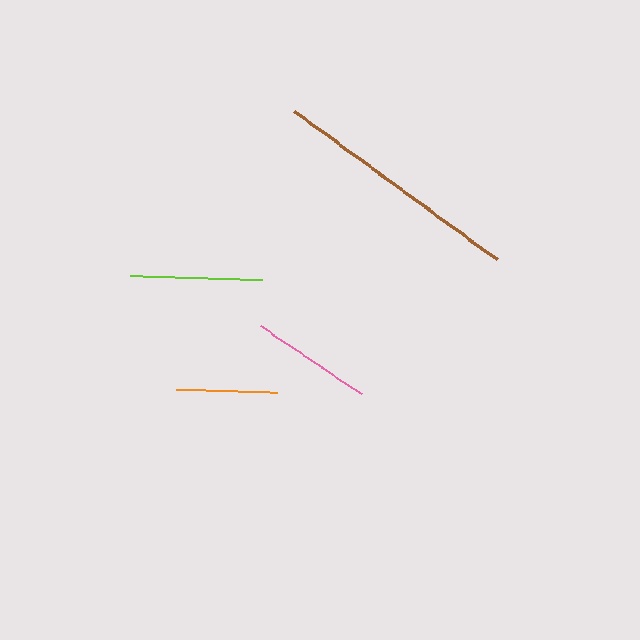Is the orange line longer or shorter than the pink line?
The pink line is longer than the orange line.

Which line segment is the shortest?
The orange line is the shortest at approximately 101 pixels.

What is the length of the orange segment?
The orange segment is approximately 101 pixels long.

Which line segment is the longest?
The brown line is the longest at approximately 252 pixels.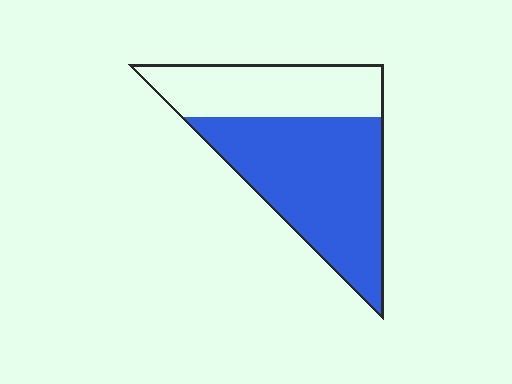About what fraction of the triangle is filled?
About five eighths (5/8).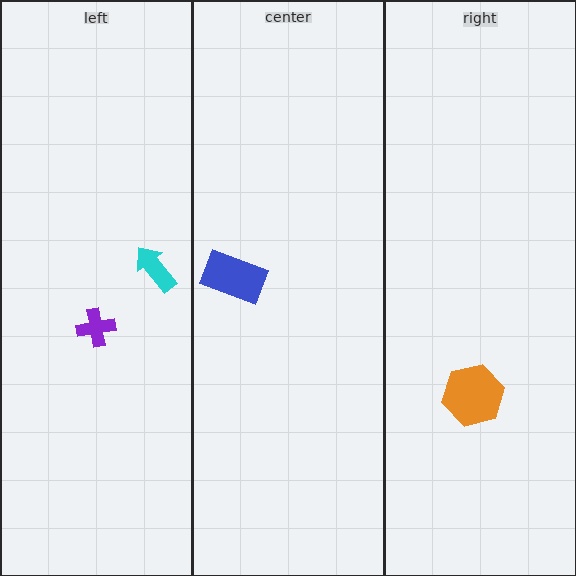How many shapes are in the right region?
1.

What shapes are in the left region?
The cyan arrow, the purple cross.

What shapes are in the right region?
The orange hexagon.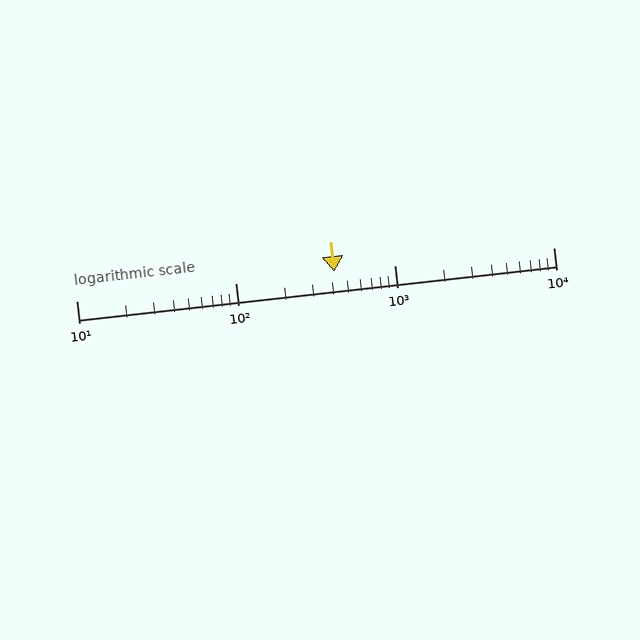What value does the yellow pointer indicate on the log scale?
The pointer indicates approximately 420.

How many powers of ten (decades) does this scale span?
The scale spans 3 decades, from 10 to 10000.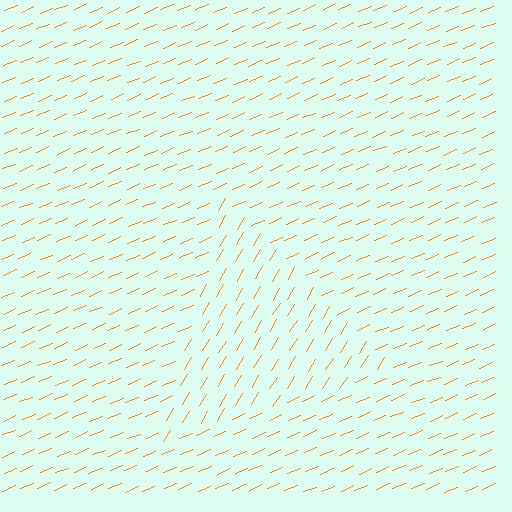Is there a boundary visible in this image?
Yes, there is a texture boundary formed by a change in line orientation.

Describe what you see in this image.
The image is filled with small orange line segments. A triangle region in the image has lines oriented differently from the surrounding lines, creating a visible texture boundary.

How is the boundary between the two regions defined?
The boundary is defined purely by a change in line orientation (approximately 36 degrees difference). All lines are the same color and thickness.